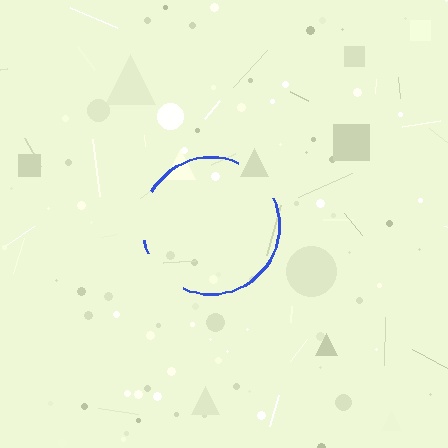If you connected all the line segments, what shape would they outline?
They would outline a circle.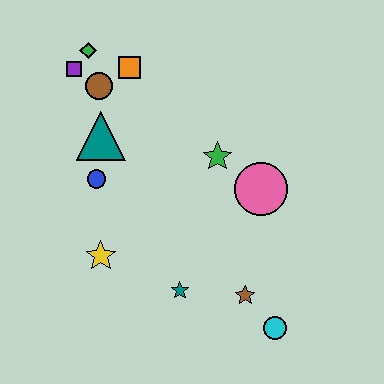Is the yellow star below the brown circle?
Yes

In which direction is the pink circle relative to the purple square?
The pink circle is to the right of the purple square.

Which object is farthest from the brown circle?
The cyan circle is farthest from the brown circle.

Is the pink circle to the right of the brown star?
Yes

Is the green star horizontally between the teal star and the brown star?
Yes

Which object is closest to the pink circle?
The green star is closest to the pink circle.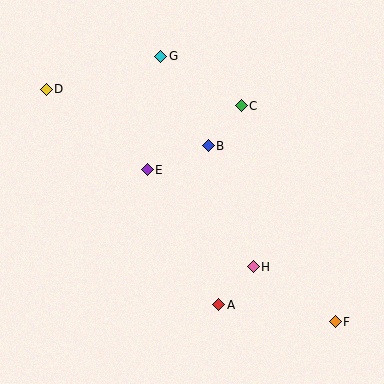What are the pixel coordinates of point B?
Point B is at (208, 146).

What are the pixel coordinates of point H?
Point H is at (253, 267).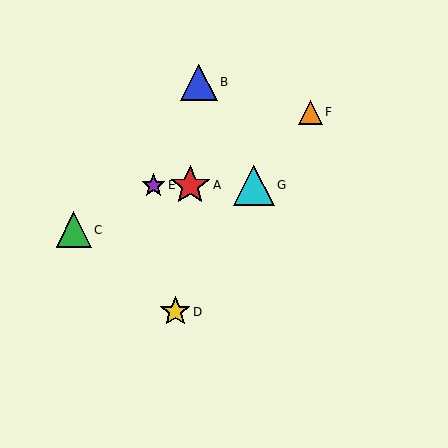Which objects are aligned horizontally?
Objects A, E, G are aligned horizontally.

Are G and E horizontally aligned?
Yes, both are at y≈185.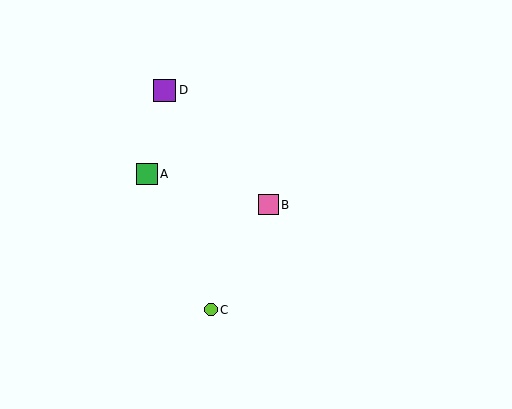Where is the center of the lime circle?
The center of the lime circle is at (211, 310).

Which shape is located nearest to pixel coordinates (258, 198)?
The pink square (labeled B) at (268, 205) is nearest to that location.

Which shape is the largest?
The purple square (labeled D) is the largest.